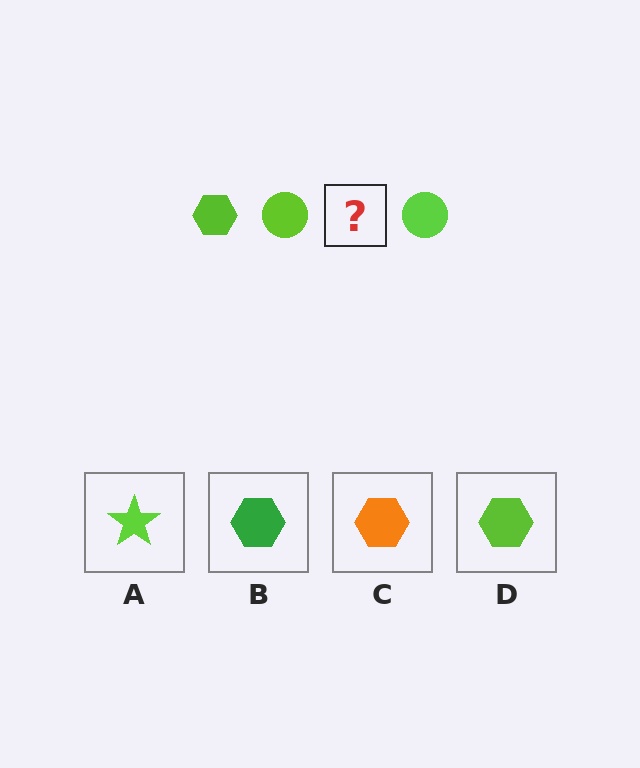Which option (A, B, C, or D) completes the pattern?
D.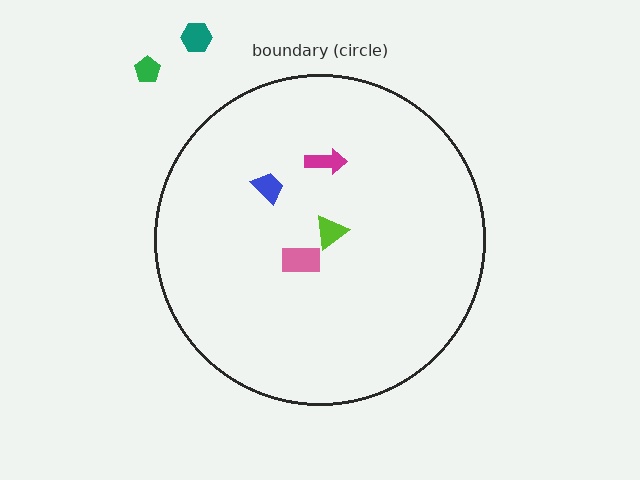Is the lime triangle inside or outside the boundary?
Inside.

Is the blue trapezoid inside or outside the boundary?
Inside.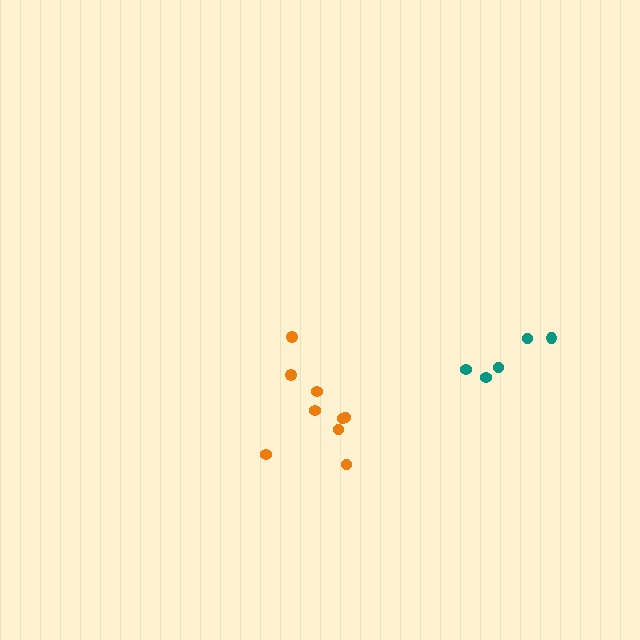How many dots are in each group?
Group 1: 5 dots, Group 2: 9 dots (14 total).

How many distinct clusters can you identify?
There are 2 distinct clusters.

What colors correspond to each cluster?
The clusters are colored: teal, orange.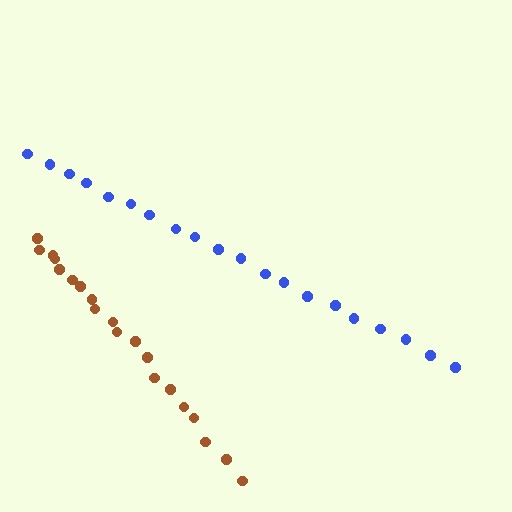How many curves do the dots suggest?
There are 2 distinct paths.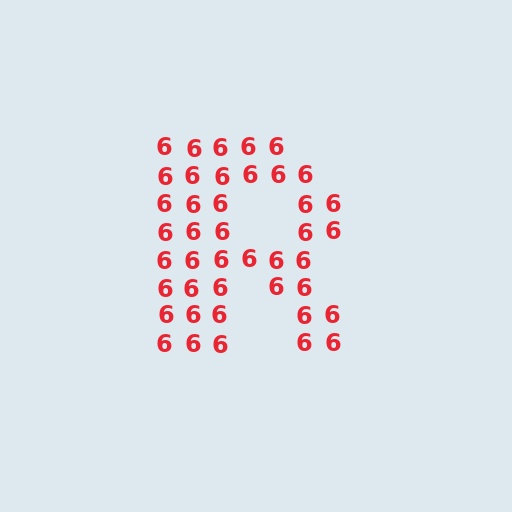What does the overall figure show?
The overall figure shows the letter R.